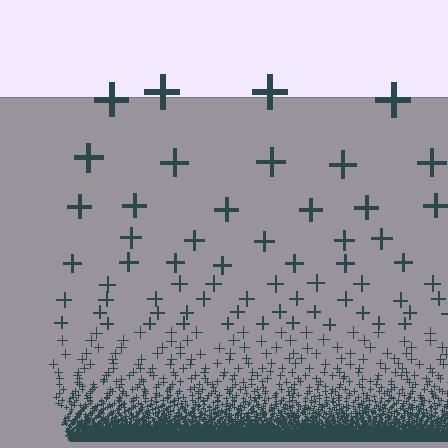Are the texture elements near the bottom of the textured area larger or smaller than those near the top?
Smaller. The gradient is inverted — elements near the bottom are smaller and denser.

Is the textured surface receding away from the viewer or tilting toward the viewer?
The surface appears to tilt toward the viewer. Texture elements get larger and sparser toward the top.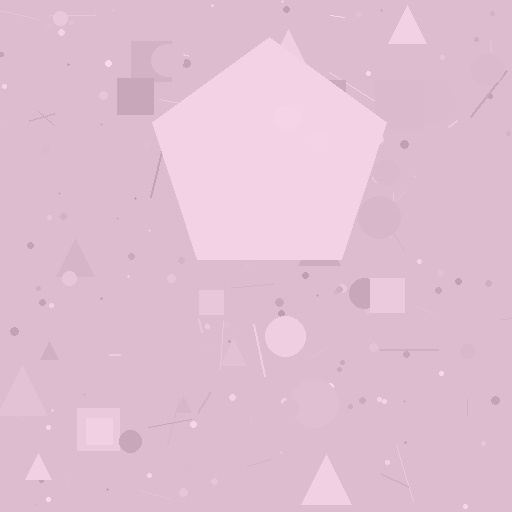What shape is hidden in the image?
A pentagon is hidden in the image.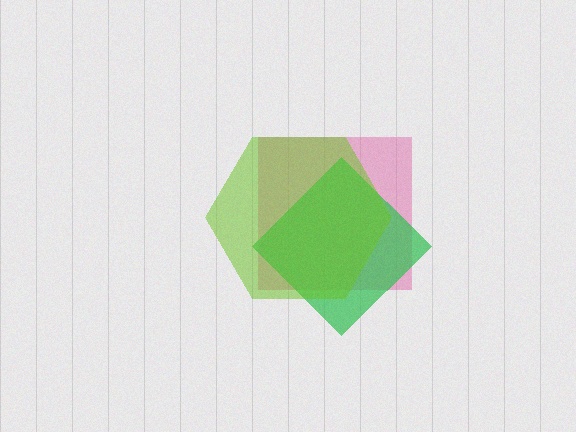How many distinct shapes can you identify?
There are 3 distinct shapes: a pink square, a green diamond, a lime hexagon.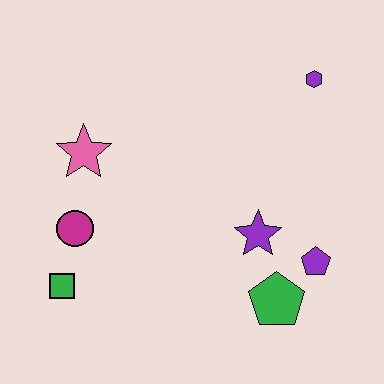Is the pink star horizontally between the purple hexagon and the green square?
Yes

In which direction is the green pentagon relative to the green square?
The green pentagon is to the right of the green square.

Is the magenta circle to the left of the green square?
No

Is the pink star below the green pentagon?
No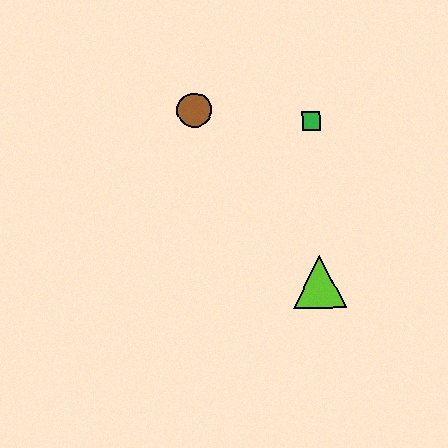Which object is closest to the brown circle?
The green square is closest to the brown circle.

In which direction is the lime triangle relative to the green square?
The lime triangle is below the green square.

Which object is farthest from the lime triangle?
The brown circle is farthest from the lime triangle.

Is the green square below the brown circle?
Yes